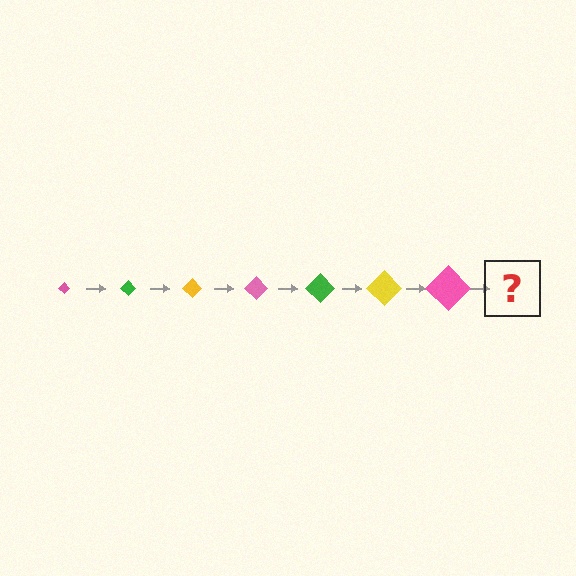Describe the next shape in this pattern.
It should be a green diamond, larger than the previous one.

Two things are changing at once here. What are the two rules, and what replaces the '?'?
The two rules are that the diamond grows larger each step and the color cycles through pink, green, and yellow. The '?' should be a green diamond, larger than the previous one.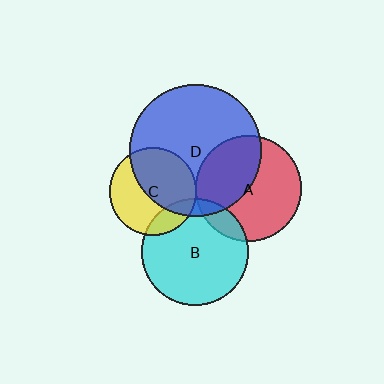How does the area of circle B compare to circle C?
Approximately 1.5 times.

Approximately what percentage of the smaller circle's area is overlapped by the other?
Approximately 55%.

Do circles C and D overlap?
Yes.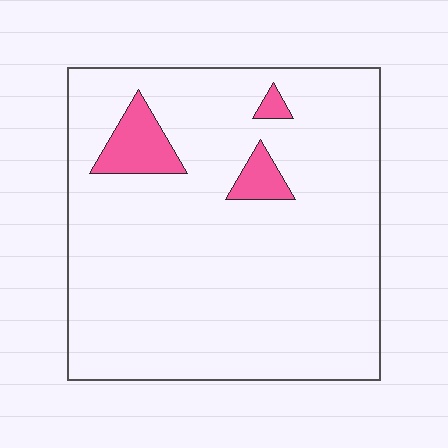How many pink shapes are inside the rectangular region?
3.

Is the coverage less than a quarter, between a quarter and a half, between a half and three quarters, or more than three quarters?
Less than a quarter.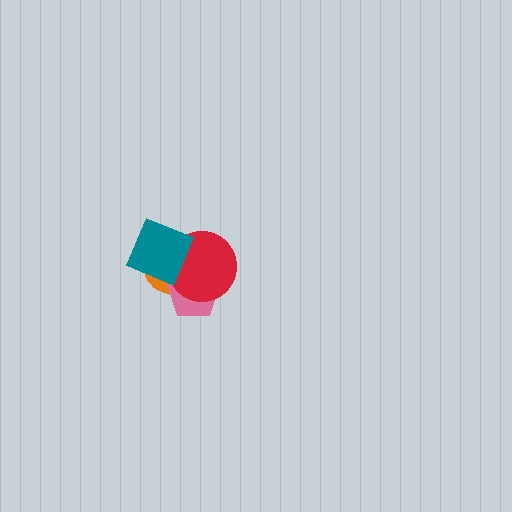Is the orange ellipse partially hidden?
Yes, it is partially covered by another shape.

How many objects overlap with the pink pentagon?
2 objects overlap with the pink pentagon.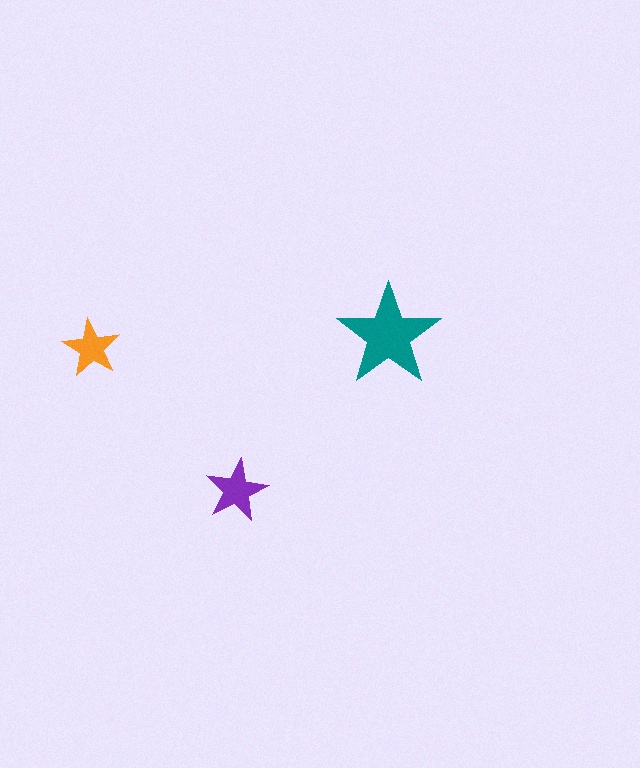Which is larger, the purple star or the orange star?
The purple one.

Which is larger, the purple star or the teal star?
The teal one.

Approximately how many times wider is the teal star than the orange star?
About 2 times wider.